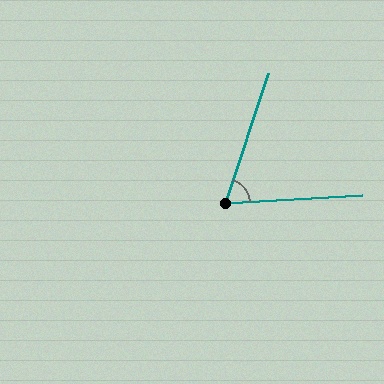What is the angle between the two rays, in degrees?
Approximately 68 degrees.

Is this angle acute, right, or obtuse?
It is acute.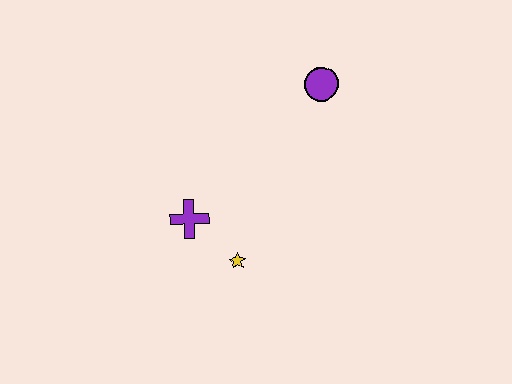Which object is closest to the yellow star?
The purple cross is closest to the yellow star.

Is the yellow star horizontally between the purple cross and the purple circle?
Yes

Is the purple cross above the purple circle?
No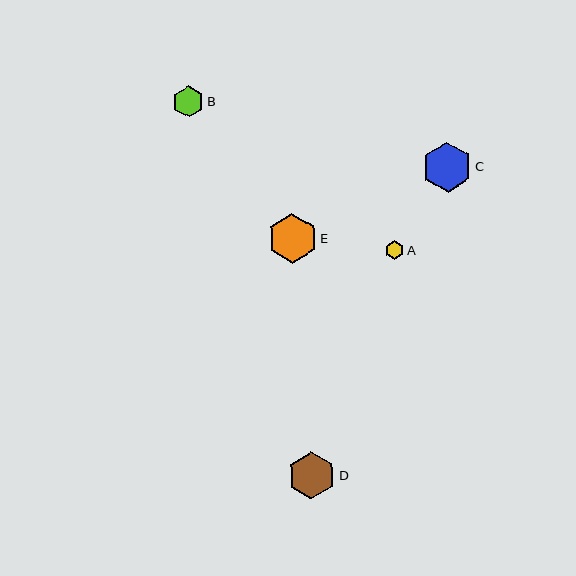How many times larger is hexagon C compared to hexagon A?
Hexagon C is approximately 2.7 times the size of hexagon A.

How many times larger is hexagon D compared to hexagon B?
Hexagon D is approximately 1.5 times the size of hexagon B.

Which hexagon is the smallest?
Hexagon A is the smallest with a size of approximately 19 pixels.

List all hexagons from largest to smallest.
From largest to smallest: C, E, D, B, A.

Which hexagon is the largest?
Hexagon C is the largest with a size of approximately 50 pixels.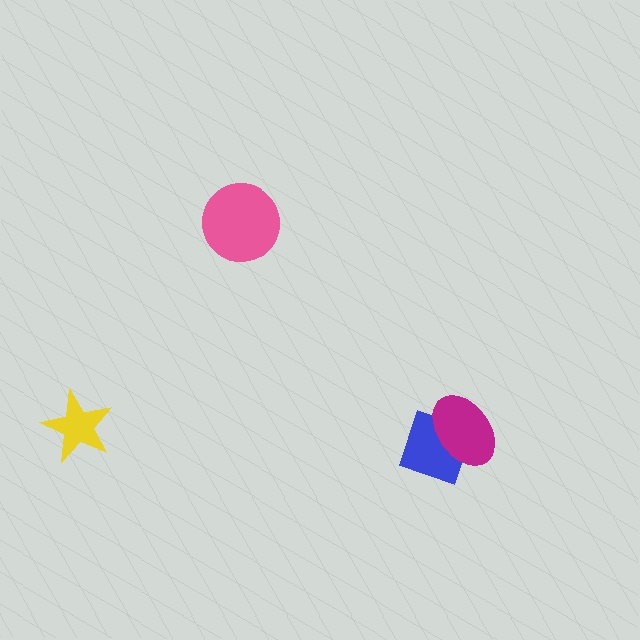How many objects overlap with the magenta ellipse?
1 object overlaps with the magenta ellipse.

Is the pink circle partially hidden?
No, no other shape covers it.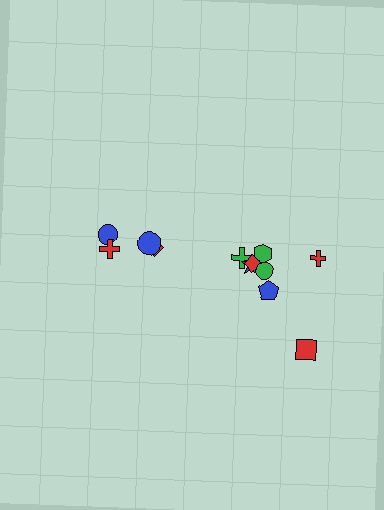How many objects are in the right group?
There are 8 objects.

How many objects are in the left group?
There are 4 objects.